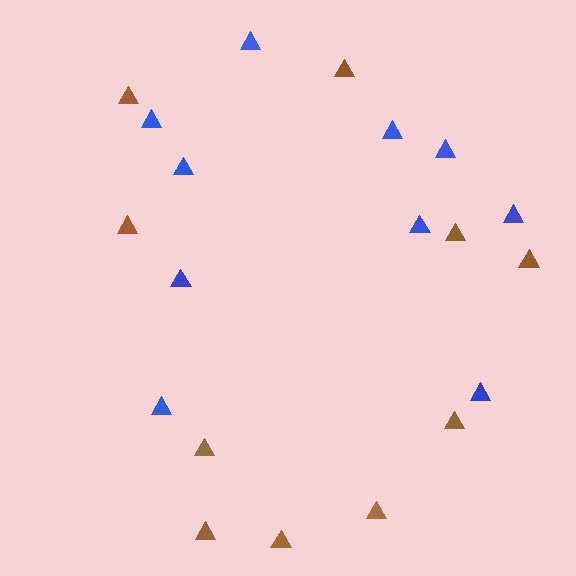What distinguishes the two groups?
There are 2 groups: one group of blue triangles (10) and one group of brown triangles (10).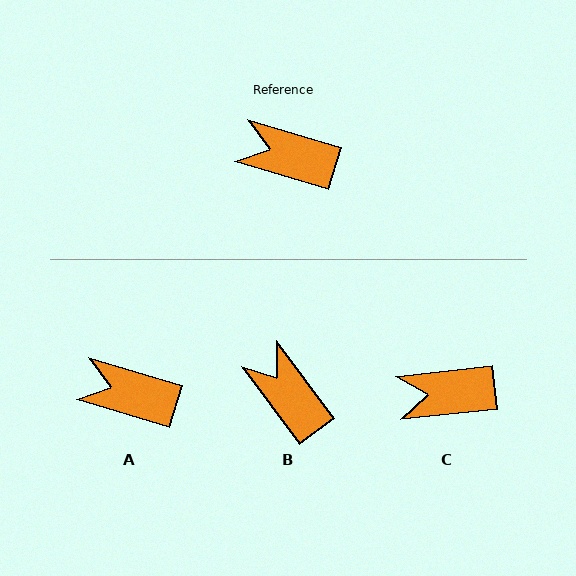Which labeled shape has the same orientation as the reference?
A.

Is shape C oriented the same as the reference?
No, it is off by about 23 degrees.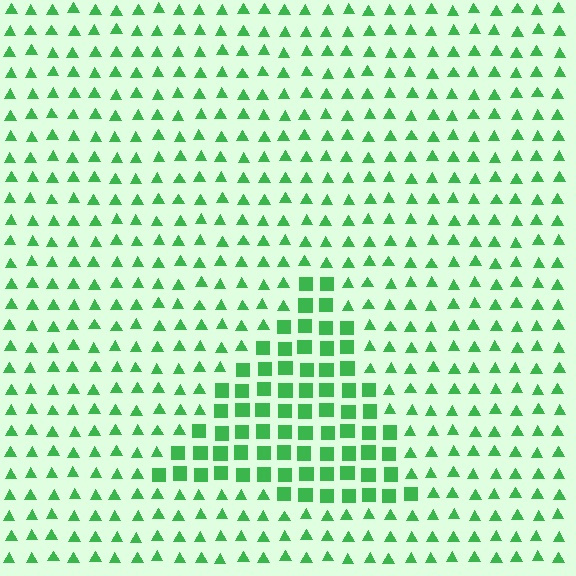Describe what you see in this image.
The image is filled with small green elements arranged in a uniform grid. A triangle-shaped region contains squares, while the surrounding area contains triangles. The boundary is defined purely by the change in element shape.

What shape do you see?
I see a triangle.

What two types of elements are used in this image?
The image uses squares inside the triangle region and triangles outside it.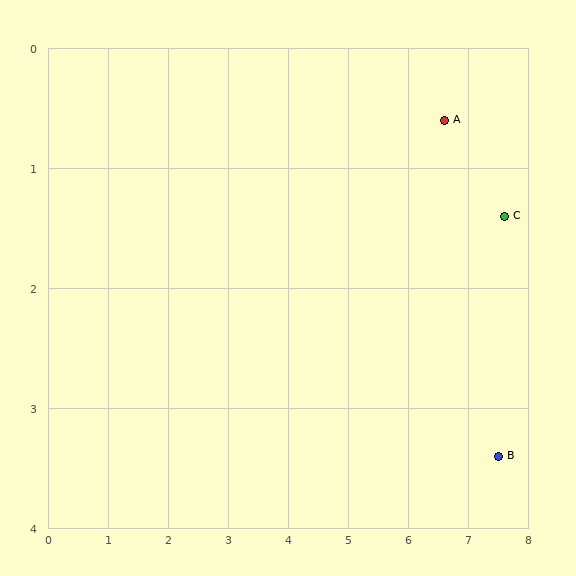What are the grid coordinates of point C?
Point C is at approximately (7.6, 1.4).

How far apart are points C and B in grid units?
Points C and B are about 2.0 grid units apart.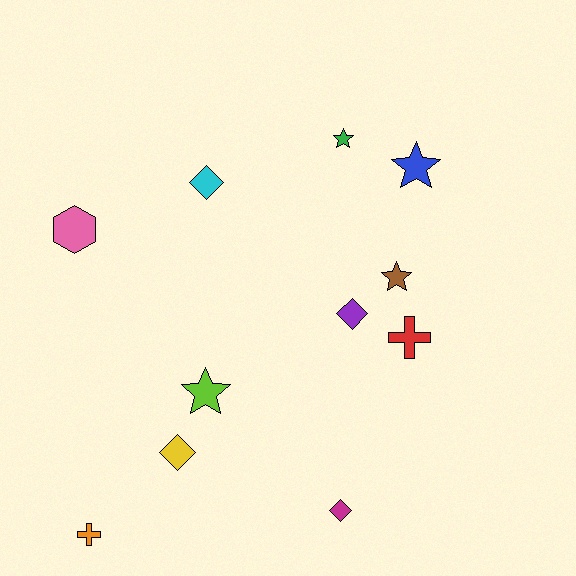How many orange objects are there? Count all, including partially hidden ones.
There is 1 orange object.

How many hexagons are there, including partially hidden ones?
There is 1 hexagon.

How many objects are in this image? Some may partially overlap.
There are 11 objects.